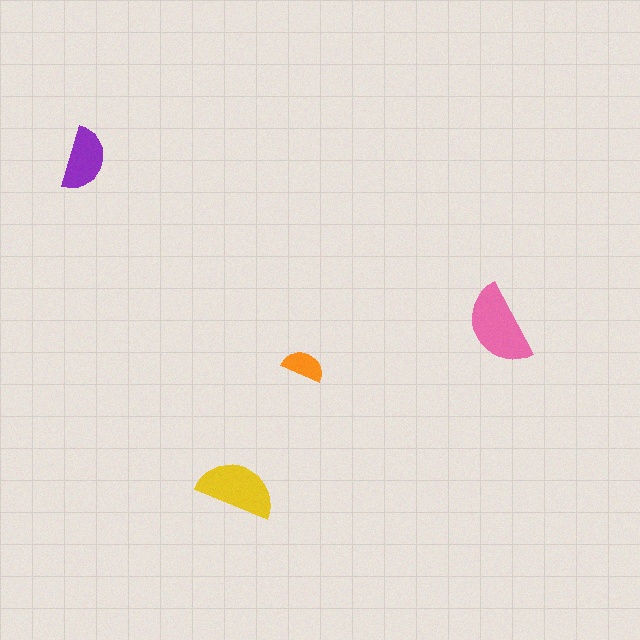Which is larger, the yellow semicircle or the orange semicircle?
The yellow one.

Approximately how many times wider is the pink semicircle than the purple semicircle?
About 1.5 times wider.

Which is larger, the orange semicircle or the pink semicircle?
The pink one.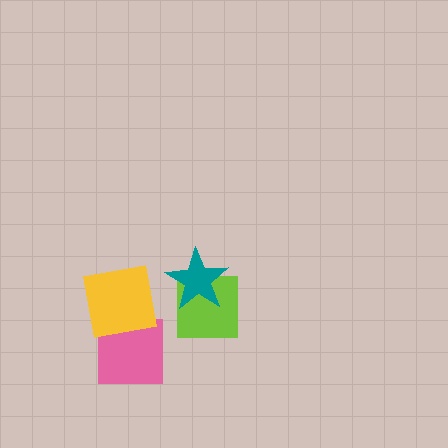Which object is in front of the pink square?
The yellow square is in front of the pink square.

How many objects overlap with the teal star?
1 object overlaps with the teal star.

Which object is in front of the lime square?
The teal star is in front of the lime square.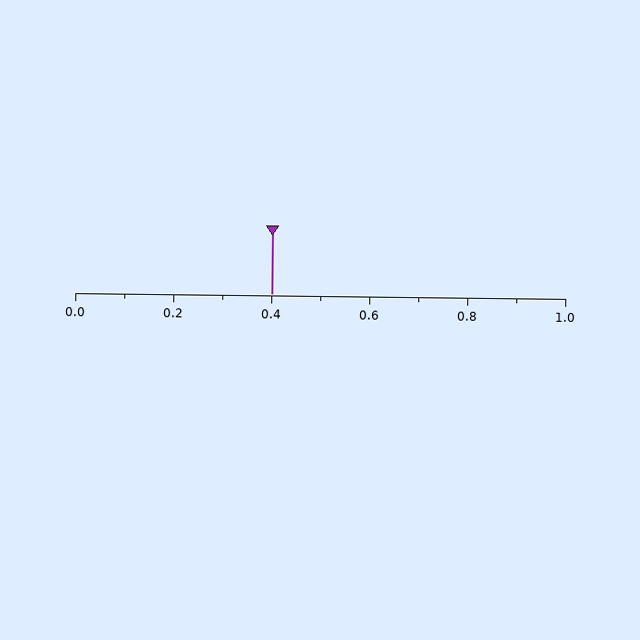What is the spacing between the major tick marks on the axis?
The major ticks are spaced 0.2 apart.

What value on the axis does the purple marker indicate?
The marker indicates approximately 0.4.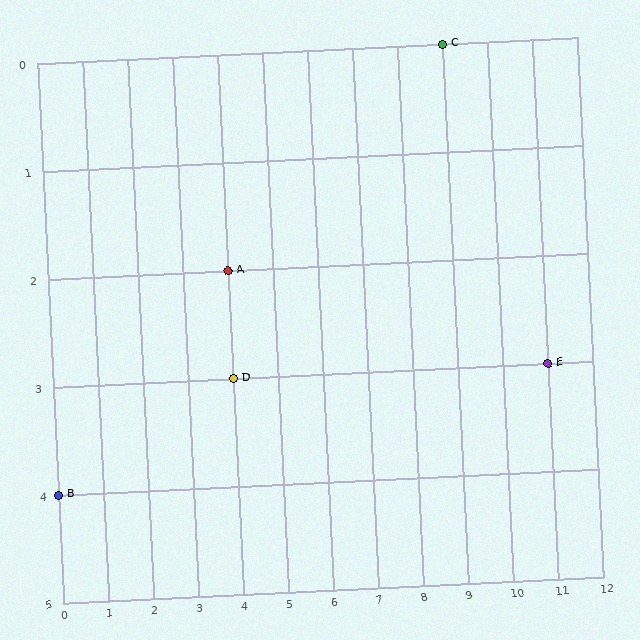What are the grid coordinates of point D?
Point D is at grid coordinates (4, 3).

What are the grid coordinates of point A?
Point A is at grid coordinates (4, 2).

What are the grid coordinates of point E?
Point E is at grid coordinates (11, 3).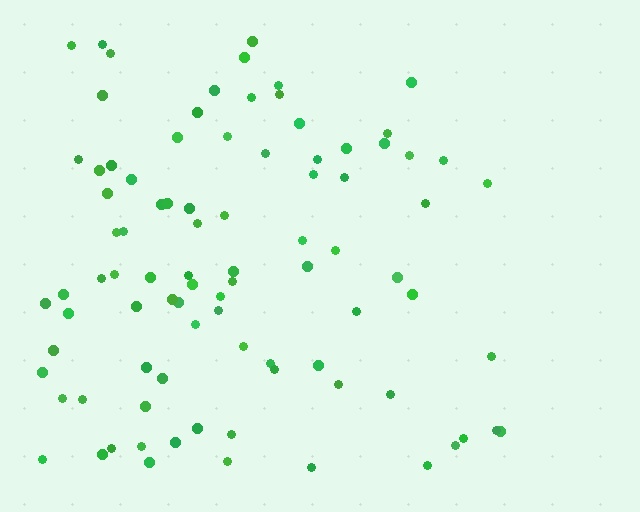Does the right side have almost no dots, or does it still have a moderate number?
Still a moderate number, just noticeably fewer than the left.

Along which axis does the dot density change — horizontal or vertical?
Horizontal.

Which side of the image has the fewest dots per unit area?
The right.